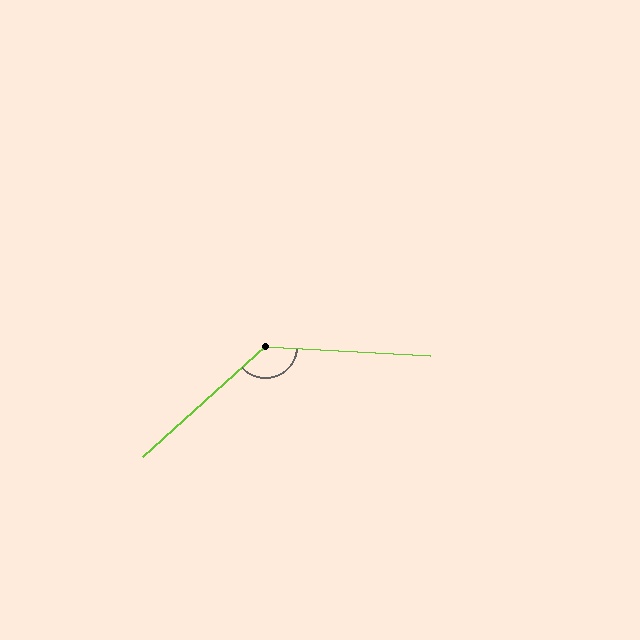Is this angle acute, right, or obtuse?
It is obtuse.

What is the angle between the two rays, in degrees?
Approximately 135 degrees.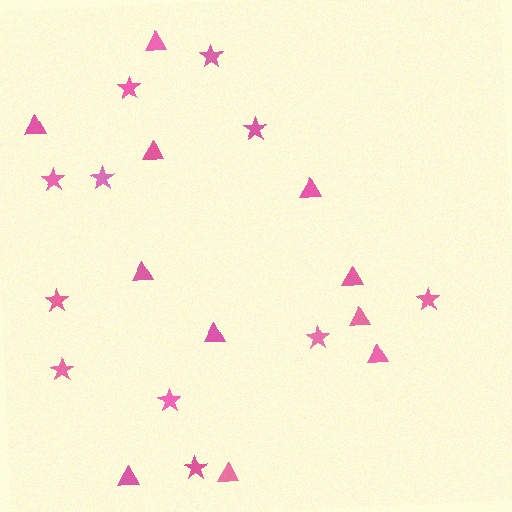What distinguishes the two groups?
There are 2 groups: one group of stars (11) and one group of triangles (11).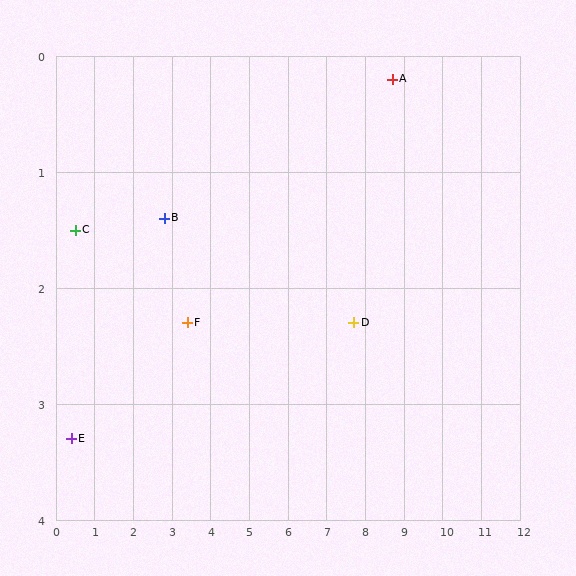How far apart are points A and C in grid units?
Points A and C are about 8.3 grid units apart.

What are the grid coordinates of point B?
Point B is at approximately (2.8, 1.4).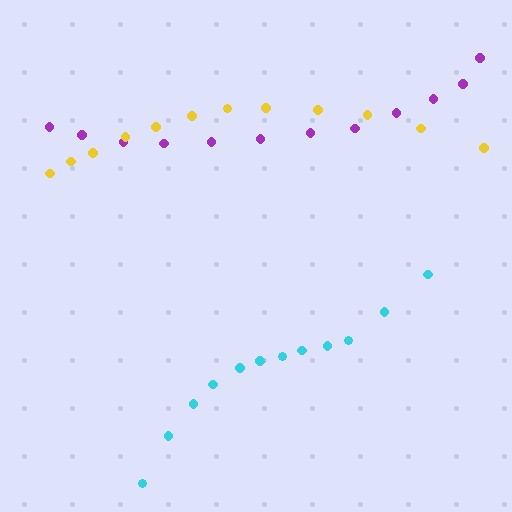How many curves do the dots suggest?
There are 3 distinct paths.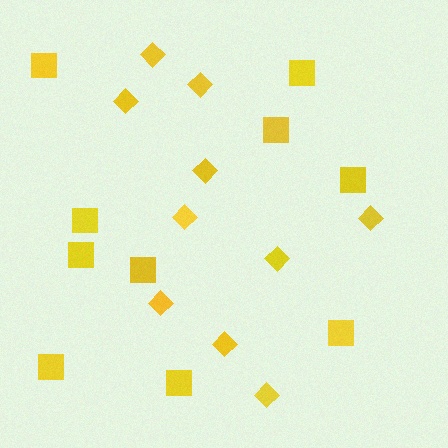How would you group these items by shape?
There are 2 groups: one group of squares (10) and one group of diamonds (10).